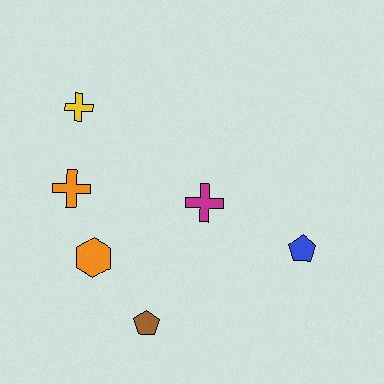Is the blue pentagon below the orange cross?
Yes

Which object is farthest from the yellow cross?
The blue pentagon is farthest from the yellow cross.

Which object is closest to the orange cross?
The orange hexagon is closest to the orange cross.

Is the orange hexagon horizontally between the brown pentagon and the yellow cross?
Yes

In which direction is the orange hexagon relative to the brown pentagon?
The orange hexagon is above the brown pentagon.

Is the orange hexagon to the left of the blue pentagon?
Yes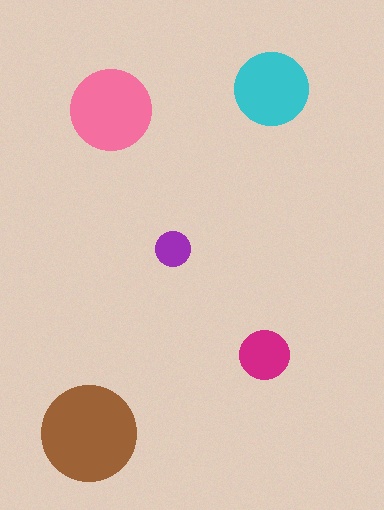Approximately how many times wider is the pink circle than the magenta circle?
About 1.5 times wider.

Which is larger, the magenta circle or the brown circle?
The brown one.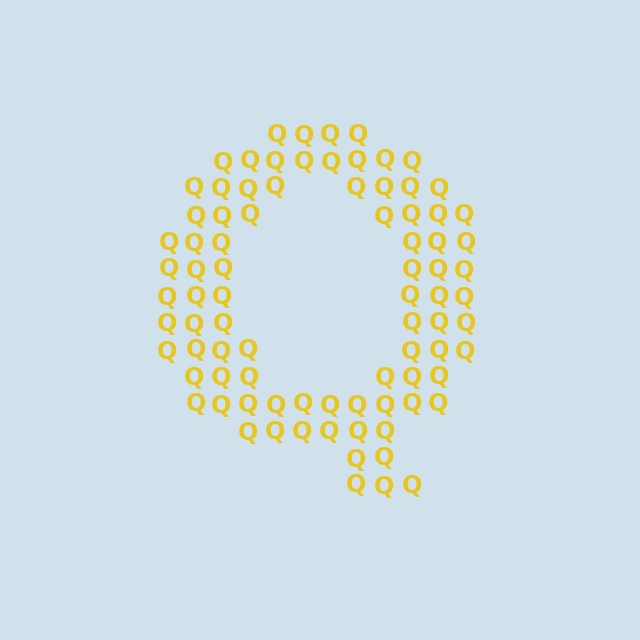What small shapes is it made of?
It is made of small letter Q's.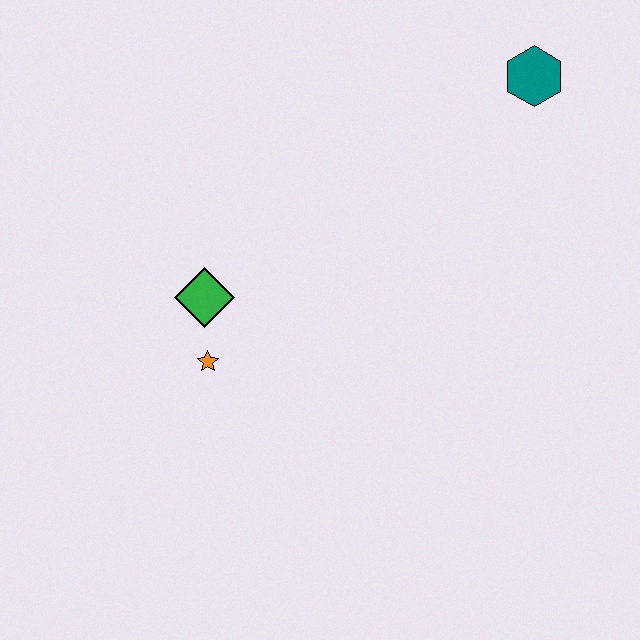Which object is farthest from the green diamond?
The teal hexagon is farthest from the green diamond.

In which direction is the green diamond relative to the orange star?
The green diamond is above the orange star.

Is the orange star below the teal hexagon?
Yes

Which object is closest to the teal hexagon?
The green diamond is closest to the teal hexagon.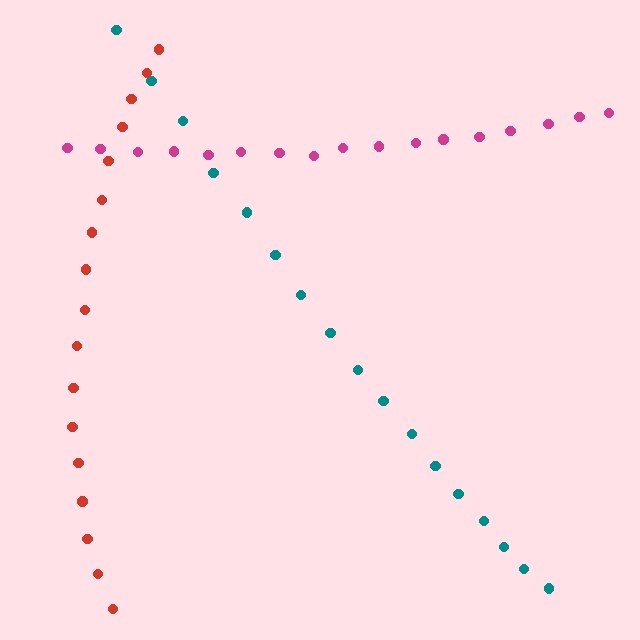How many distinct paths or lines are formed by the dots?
There are 3 distinct paths.